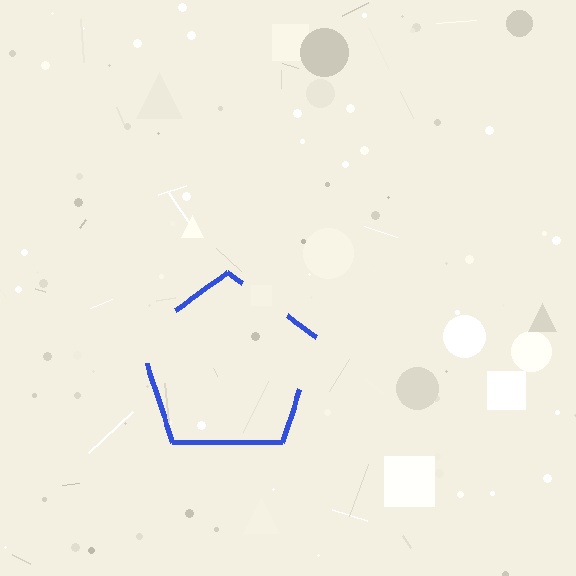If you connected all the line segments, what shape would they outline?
They would outline a pentagon.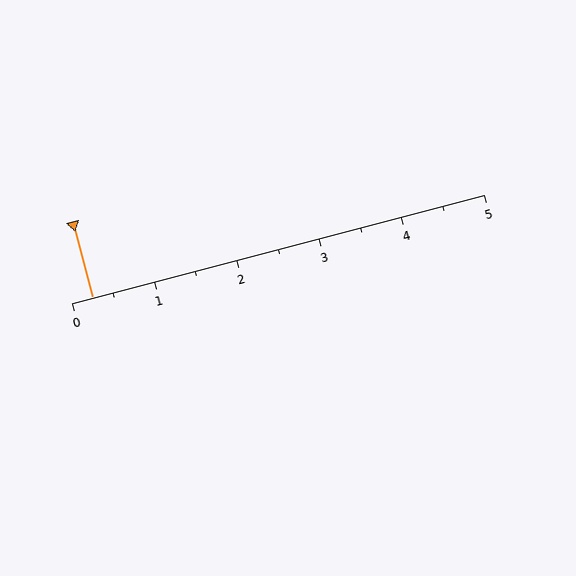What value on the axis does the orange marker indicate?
The marker indicates approximately 0.2.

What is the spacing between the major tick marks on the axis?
The major ticks are spaced 1 apart.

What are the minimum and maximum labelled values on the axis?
The axis runs from 0 to 5.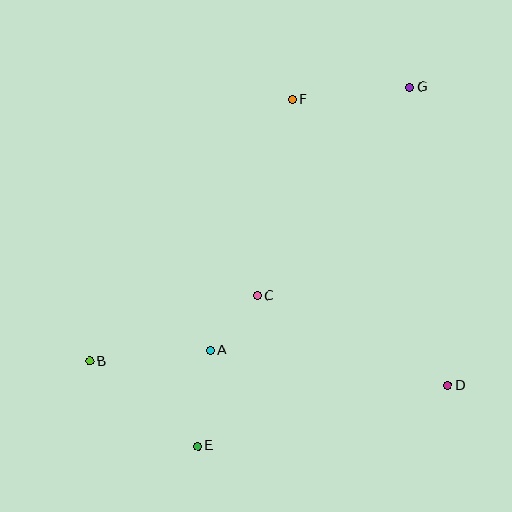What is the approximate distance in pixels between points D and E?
The distance between D and E is approximately 257 pixels.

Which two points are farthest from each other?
Points B and G are farthest from each other.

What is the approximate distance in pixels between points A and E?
The distance between A and E is approximately 97 pixels.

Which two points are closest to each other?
Points A and C are closest to each other.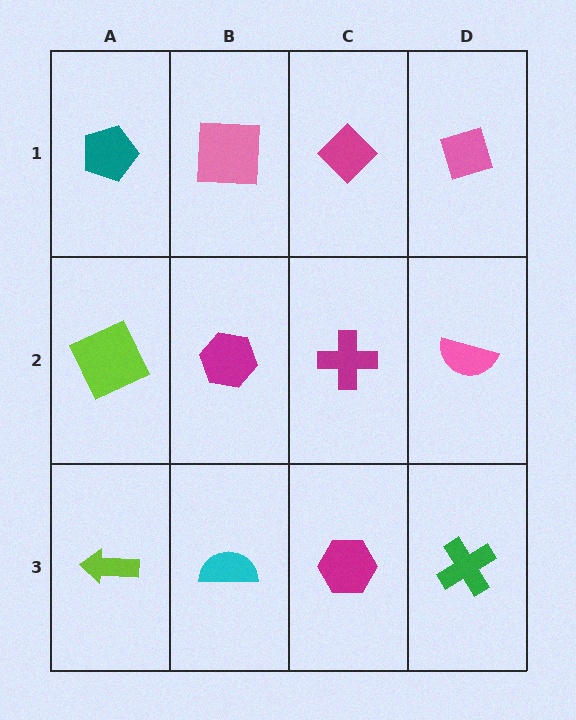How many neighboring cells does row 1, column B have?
3.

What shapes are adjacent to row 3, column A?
A lime square (row 2, column A), a cyan semicircle (row 3, column B).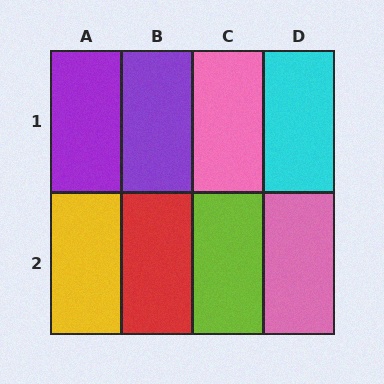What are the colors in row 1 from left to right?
Purple, purple, pink, cyan.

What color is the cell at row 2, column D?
Pink.